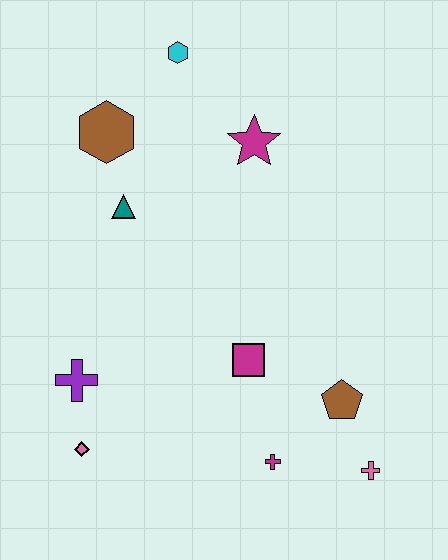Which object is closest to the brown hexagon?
The teal triangle is closest to the brown hexagon.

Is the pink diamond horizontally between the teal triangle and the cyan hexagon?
No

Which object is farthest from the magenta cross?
The cyan hexagon is farthest from the magenta cross.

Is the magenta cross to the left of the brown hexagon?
No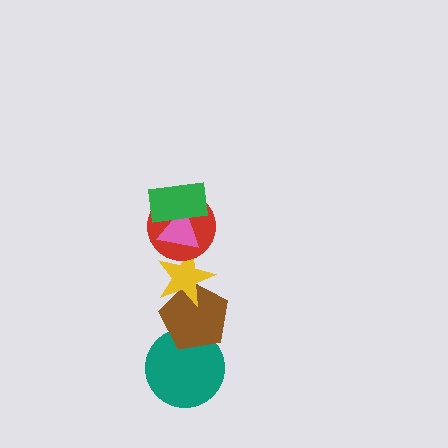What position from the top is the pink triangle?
The pink triangle is 2nd from the top.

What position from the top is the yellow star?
The yellow star is 4th from the top.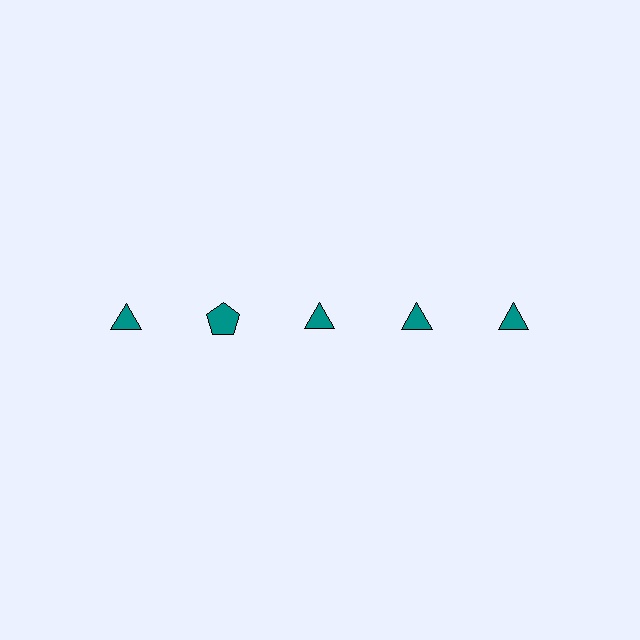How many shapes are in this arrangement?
There are 5 shapes arranged in a grid pattern.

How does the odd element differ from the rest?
It has a different shape: pentagon instead of triangle.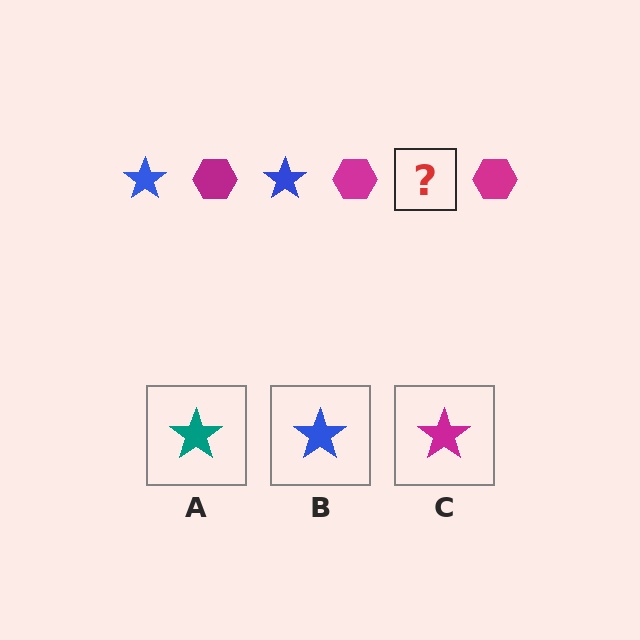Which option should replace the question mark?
Option B.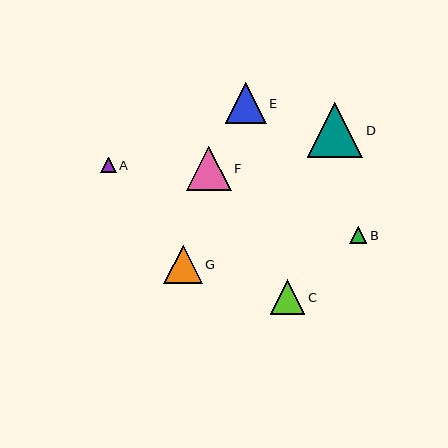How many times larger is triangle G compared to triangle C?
Triangle G is approximately 1.1 times the size of triangle C.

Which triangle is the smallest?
Triangle A is the smallest with a size of approximately 15 pixels.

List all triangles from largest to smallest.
From largest to smallest: D, F, E, G, C, B, A.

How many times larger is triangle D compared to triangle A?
Triangle D is approximately 3.6 times the size of triangle A.